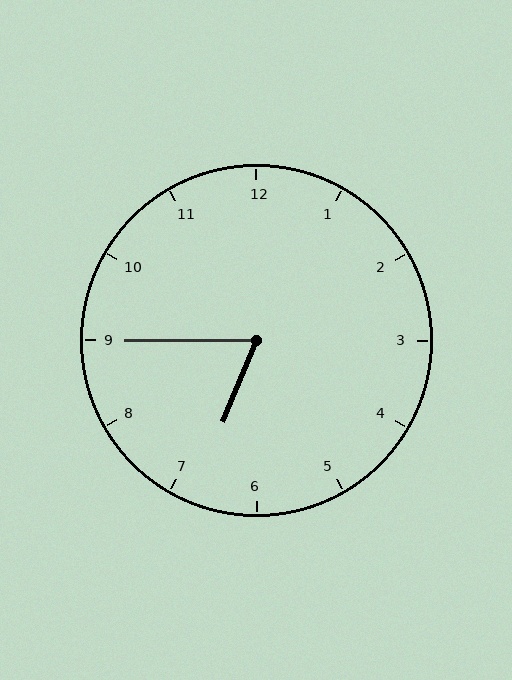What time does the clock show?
6:45.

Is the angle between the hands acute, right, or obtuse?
It is acute.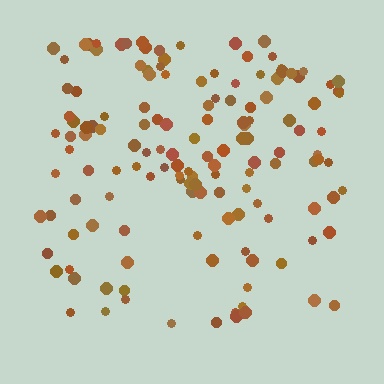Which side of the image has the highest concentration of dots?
The top.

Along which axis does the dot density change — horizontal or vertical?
Vertical.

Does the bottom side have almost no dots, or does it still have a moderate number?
Still a moderate number, just noticeably fewer than the top.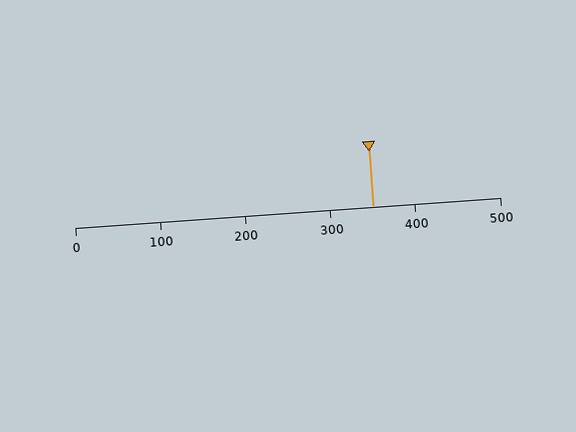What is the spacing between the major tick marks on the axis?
The major ticks are spaced 100 apart.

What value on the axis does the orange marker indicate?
The marker indicates approximately 350.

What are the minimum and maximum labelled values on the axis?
The axis runs from 0 to 500.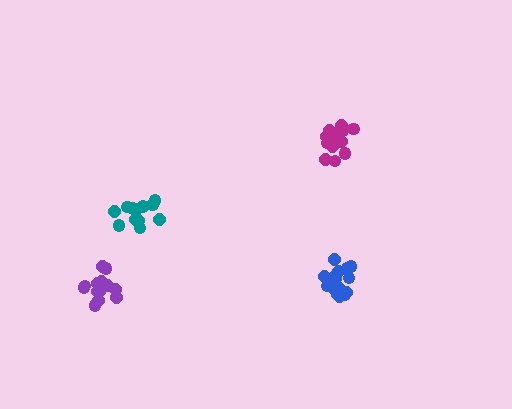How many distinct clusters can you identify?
There are 4 distinct clusters.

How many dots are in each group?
Group 1: 15 dots, Group 2: 12 dots, Group 3: 14 dots, Group 4: 13 dots (54 total).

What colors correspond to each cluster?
The clusters are colored: blue, teal, purple, magenta.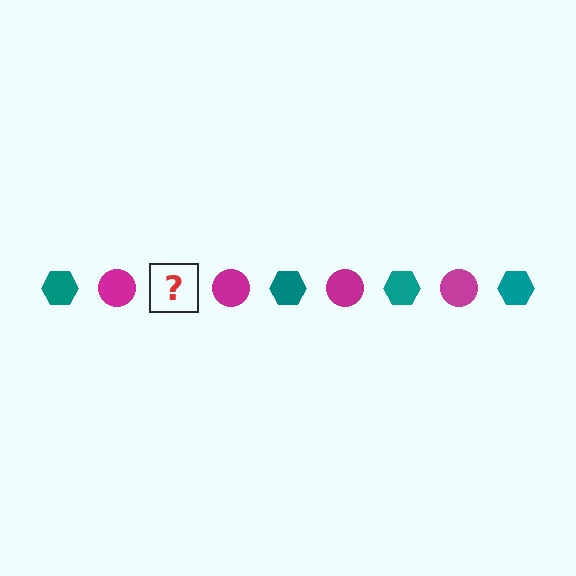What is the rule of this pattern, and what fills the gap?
The rule is that the pattern alternates between teal hexagon and magenta circle. The gap should be filled with a teal hexagon.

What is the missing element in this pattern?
The missing element is a teal hexagon.